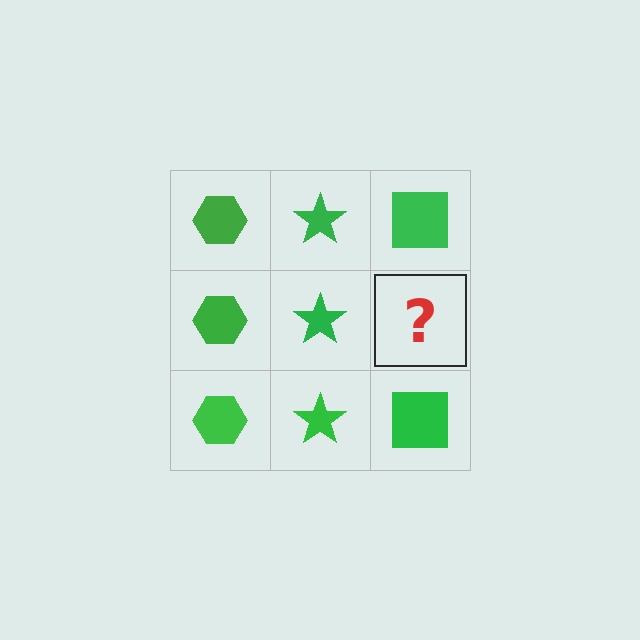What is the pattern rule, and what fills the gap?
The rule is that each column has a consistent shape. The gap should be filled with a green square.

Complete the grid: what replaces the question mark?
The question mark should be replaced with a green square.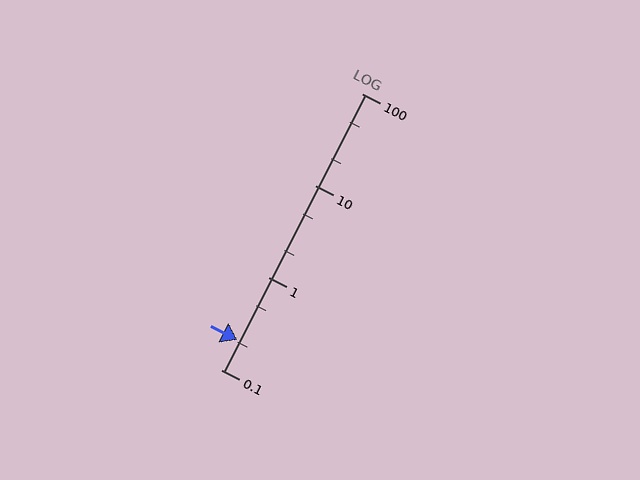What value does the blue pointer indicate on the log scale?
The pointer indicates approximately 0.21.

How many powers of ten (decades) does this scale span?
The scale spans 3 decades, from 0.1 to 100.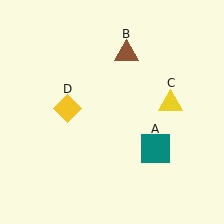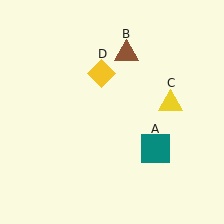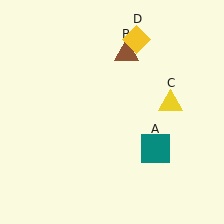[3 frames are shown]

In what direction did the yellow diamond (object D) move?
The yellow diamond (object D) moved up and to the right.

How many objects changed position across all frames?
1 object changed position: yellow diamond (object D).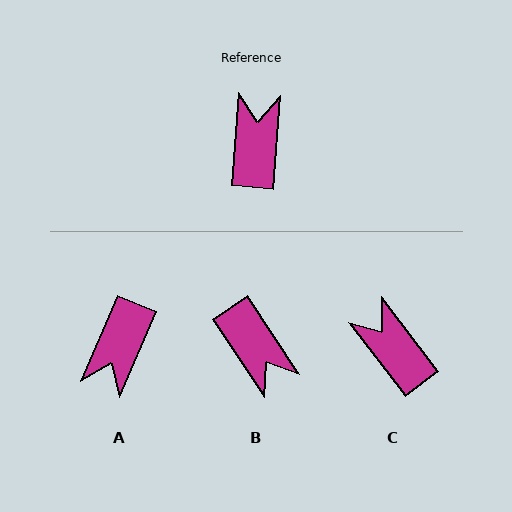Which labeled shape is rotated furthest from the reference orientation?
A, about 162 degrees away.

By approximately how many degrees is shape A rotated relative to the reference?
Approximately 162 degrees counter-clockwise.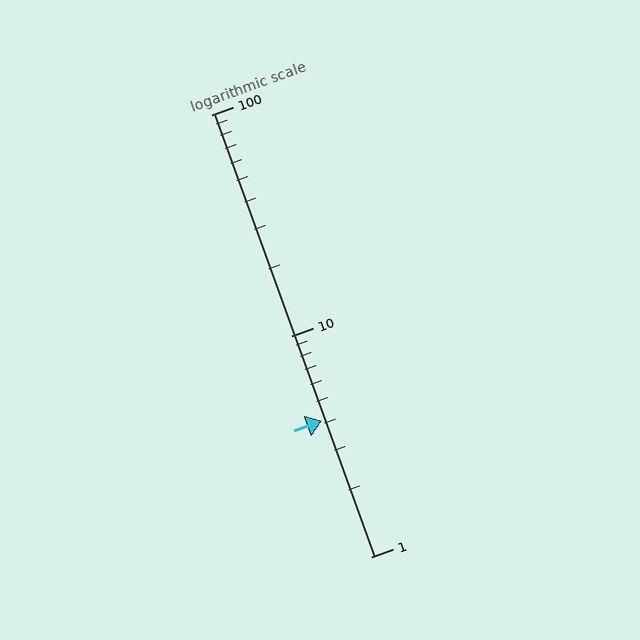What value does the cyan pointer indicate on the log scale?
The pointer indicates approximately 4.1.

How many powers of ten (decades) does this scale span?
The scale spans 2 decades, from 1 to 100.